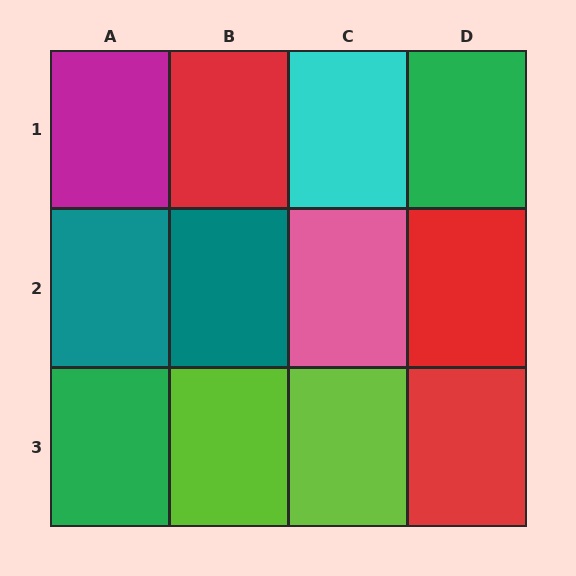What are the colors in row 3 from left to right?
Green, lime, lime, red.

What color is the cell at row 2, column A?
Teal.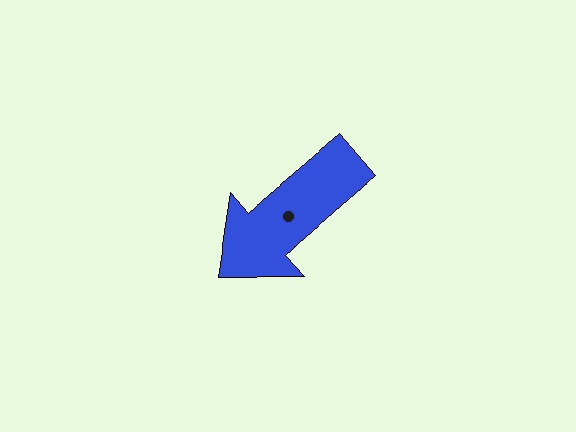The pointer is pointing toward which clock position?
Roughly 8 o'clock.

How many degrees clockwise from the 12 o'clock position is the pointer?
Approximately 229 degrees.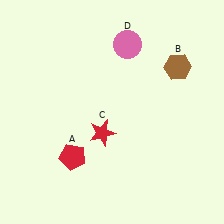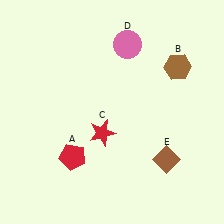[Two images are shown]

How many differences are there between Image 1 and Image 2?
There is 1 difference between the two images.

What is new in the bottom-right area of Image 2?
A brown diamond (E) was added in the bottom-right area of Image 2.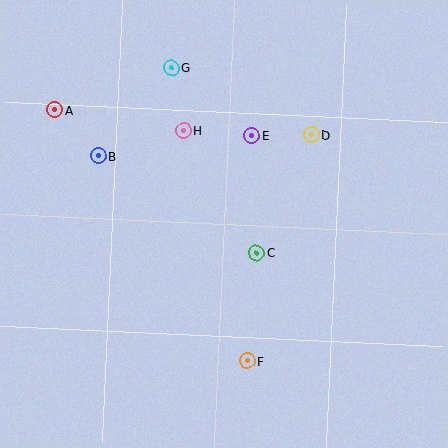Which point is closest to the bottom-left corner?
Point F is closest to the bottom-left corner.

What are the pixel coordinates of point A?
Point A is at (55, 110).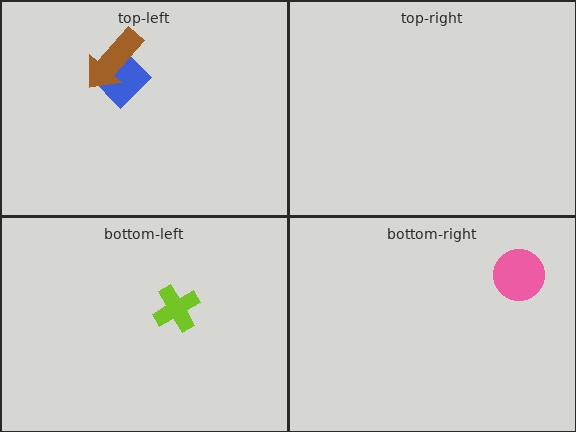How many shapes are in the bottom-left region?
1.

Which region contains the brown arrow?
The top-left region.